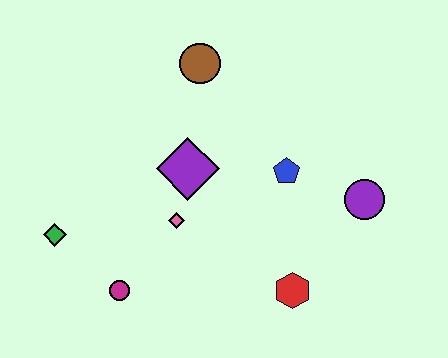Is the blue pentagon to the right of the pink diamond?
Yes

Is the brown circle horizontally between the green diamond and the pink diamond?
No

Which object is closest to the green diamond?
The magenta circle is closest to the green diamond.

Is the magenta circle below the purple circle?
Yes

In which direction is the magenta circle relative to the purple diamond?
The magenta circle is below the purple diamond.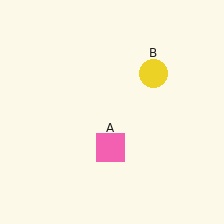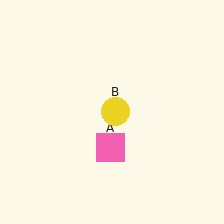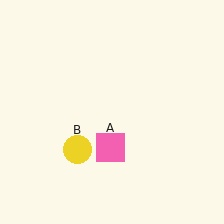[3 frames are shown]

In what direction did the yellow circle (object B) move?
The yellow circle (object B) moved down and to the left.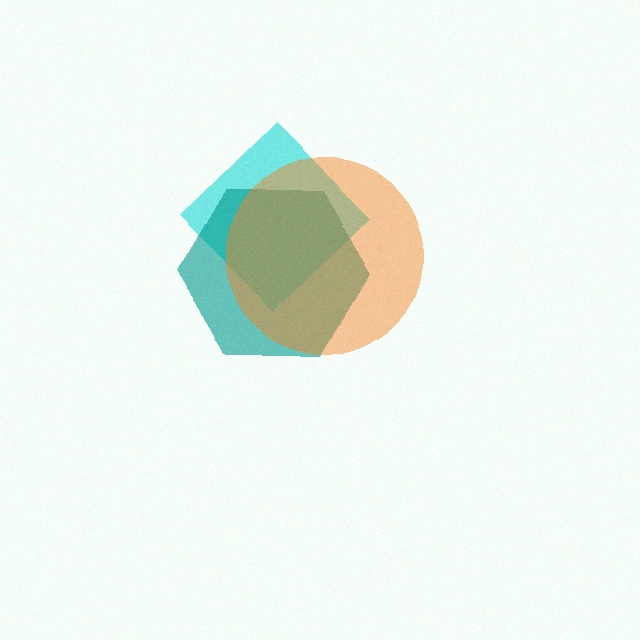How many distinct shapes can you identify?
There are 3 distinct shapes: a cyan diamond, a teal hexagon, an orange circle.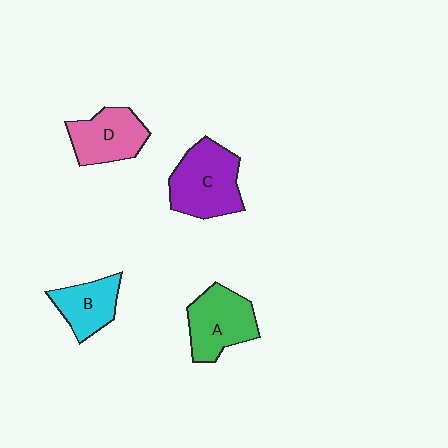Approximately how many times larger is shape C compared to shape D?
Approximately 1.3 times.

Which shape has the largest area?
Shape C (purple).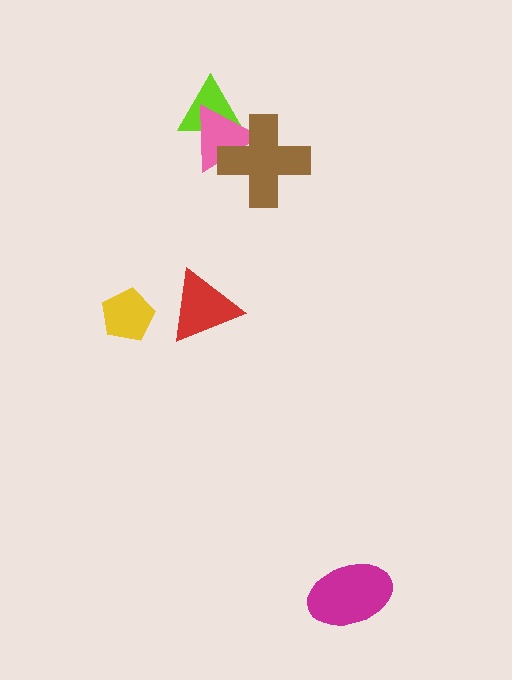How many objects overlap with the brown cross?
2 objects overlap with the brown cross.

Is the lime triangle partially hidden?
Yes, it is partially covered by another shape.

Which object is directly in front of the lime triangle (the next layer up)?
The pink triangle is directly in front of the lime triangle.